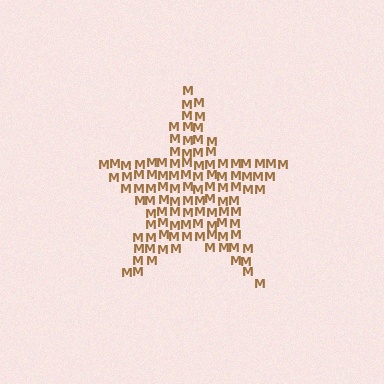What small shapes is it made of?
It is made of small letter M's.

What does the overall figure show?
The overall figure shows a star.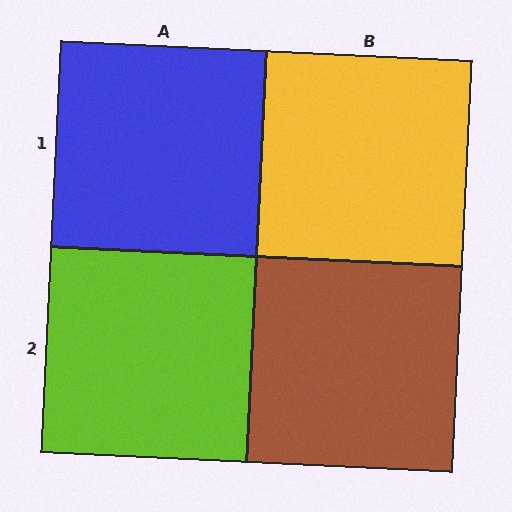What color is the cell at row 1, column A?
Blue.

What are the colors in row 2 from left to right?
Lime, brown.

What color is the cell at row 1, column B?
Yellow.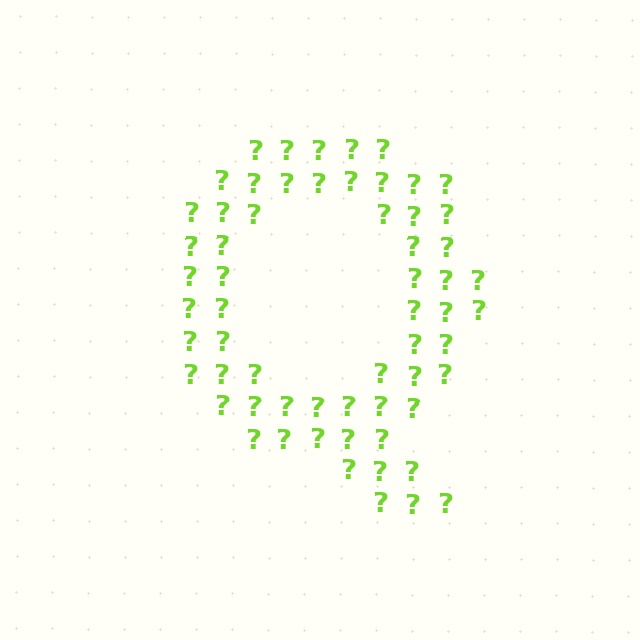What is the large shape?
The large shape is the letter Q.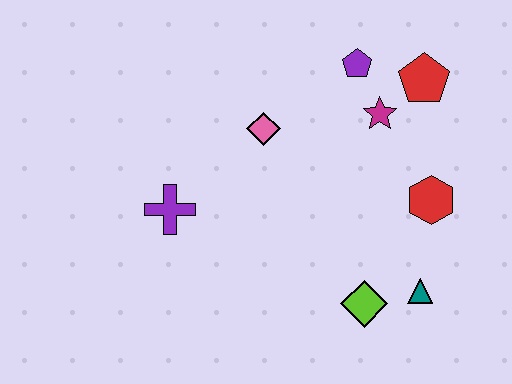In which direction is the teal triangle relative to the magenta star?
The teal triangle is below the magenta star.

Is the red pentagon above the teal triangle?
Yes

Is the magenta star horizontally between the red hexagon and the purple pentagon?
Yes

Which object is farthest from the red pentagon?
The purple cross is farthest from the red pentagon.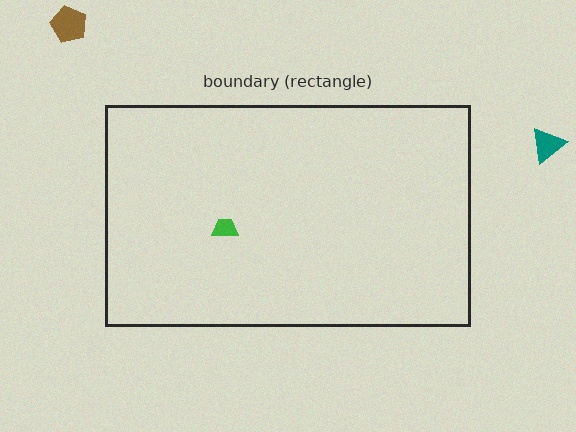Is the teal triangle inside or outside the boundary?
Outside.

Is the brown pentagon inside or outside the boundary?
Outside.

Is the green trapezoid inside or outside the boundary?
Inside.